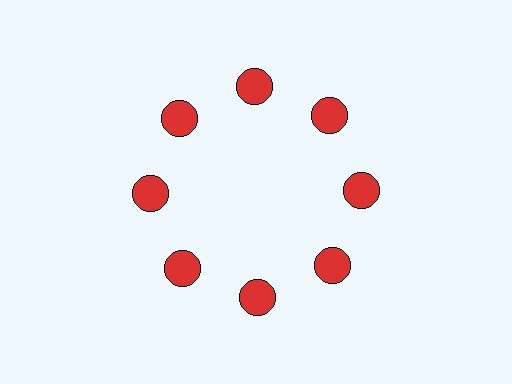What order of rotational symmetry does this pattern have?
This pattern has 8-fold rotational symmetry.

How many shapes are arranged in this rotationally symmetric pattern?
There are 8 shapes, arranged in 8 groups of 1.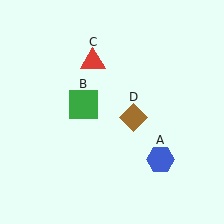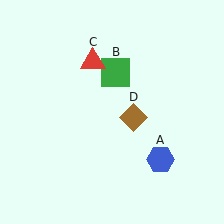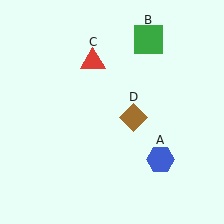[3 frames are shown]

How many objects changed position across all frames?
1 object changed position: green square (object B).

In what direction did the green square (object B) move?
The green square (object B) moved up and to the right.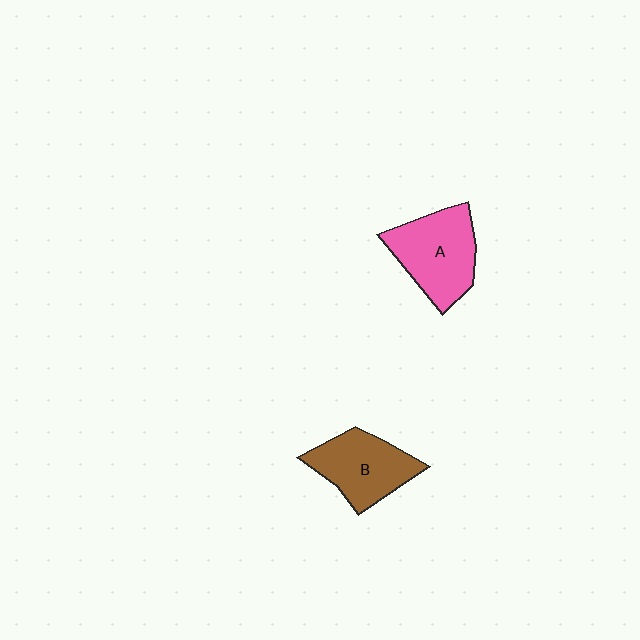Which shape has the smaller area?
Shape B (brown).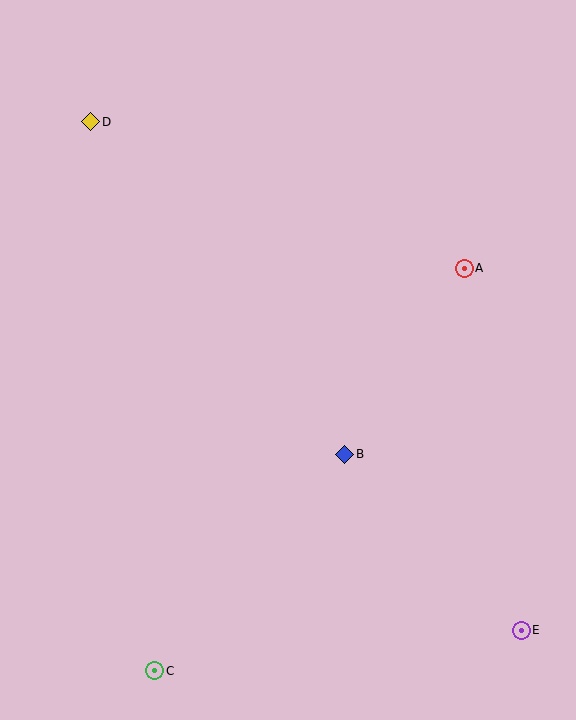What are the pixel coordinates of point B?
Point B is at (345, 455).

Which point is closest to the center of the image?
Point B at (345, 455) is closest to the center.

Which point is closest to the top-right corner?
Point A is closest to the top-right corner.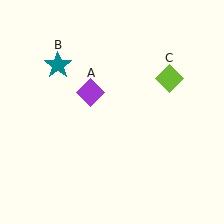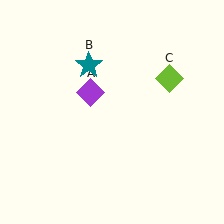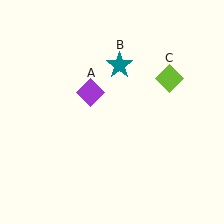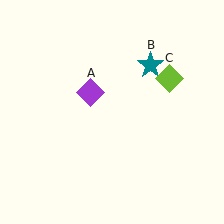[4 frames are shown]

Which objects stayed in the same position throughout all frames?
Purple diamond (object A) and lime diamond (object C) remained stationary.